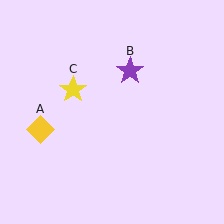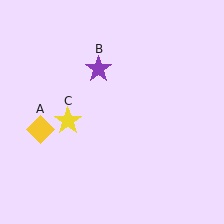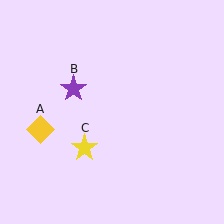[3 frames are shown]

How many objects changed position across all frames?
2 objects changed position: purple star (object B), yellow star (object C).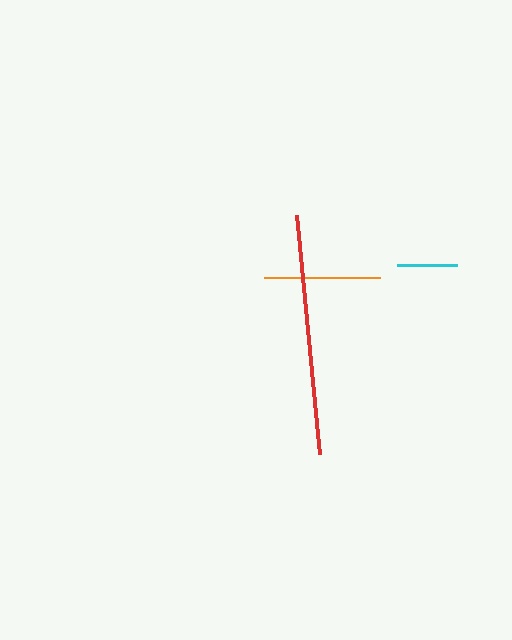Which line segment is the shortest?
The cyan line is the shortest at approximately 60 pixels.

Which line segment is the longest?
The red line is the longest at approximately 239 pixels.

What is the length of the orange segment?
The orange segment is approximately 116 pixels long.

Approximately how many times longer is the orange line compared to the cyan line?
The orange line is approximately 1.9 times the length of the cyan line.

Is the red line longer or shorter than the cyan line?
The red line is longer than the cyan line.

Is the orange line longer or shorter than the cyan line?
The orange line is longer than the cyan line.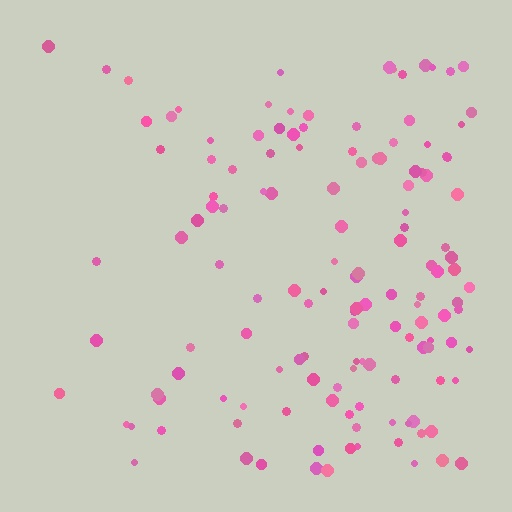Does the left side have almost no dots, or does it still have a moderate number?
Still a moderate number, just noticeably fewer than the right.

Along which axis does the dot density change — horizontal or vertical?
Horizontal.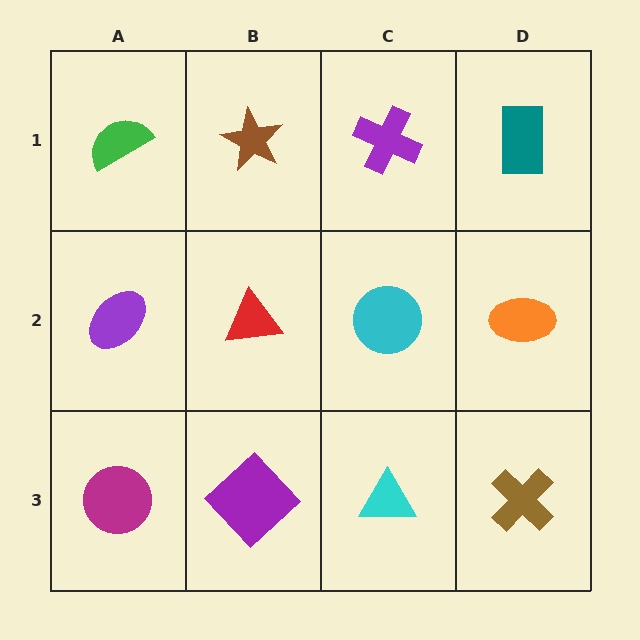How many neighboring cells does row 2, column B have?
4.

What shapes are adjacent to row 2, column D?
A teal rectangle (row 1, column D), a brown cross (row 3, column D), a cyan circle (row 2, column C).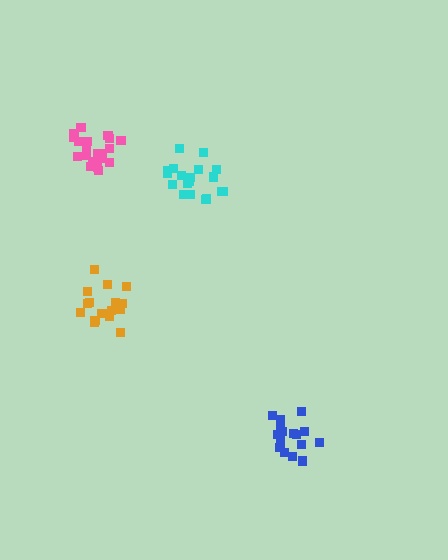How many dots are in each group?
Group 1: 19 dots, Group 2: 20 dots, Group 3: 16 dots, Group 4: 16 dots (71 total).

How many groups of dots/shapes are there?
There are 4 groups.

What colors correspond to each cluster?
The clusters are colored: cyan, pink, orange, blue.